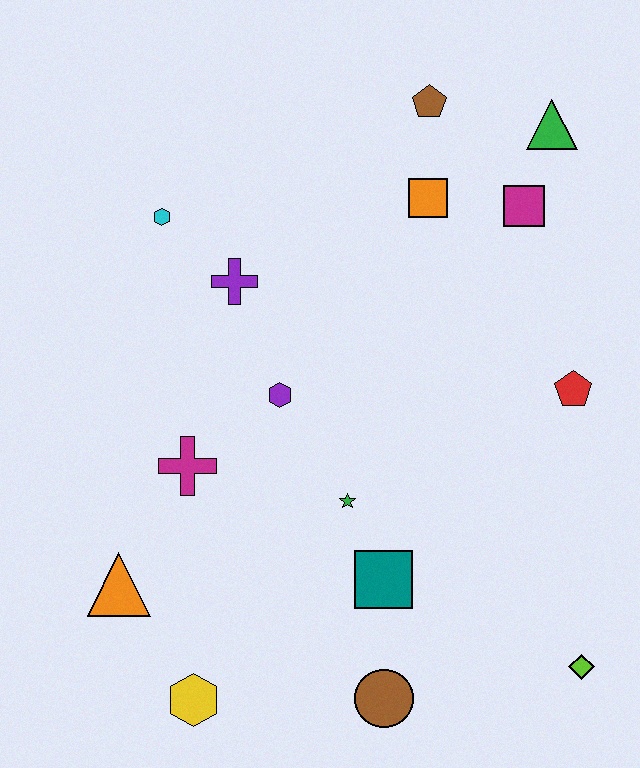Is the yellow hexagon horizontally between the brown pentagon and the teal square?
No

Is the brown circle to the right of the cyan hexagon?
Yes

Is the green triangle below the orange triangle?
No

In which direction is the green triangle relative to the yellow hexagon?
The green triangle is above the yellow hexagon.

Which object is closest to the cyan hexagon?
The purple cross is closest to the cyan hexagon.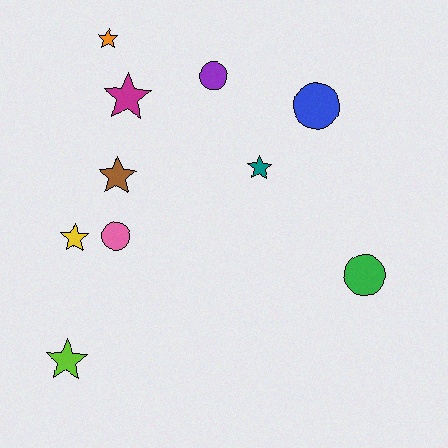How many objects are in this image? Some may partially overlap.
There are 10 objects.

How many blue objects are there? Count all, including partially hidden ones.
There is 1 blue object.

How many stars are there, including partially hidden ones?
There are 6 stars.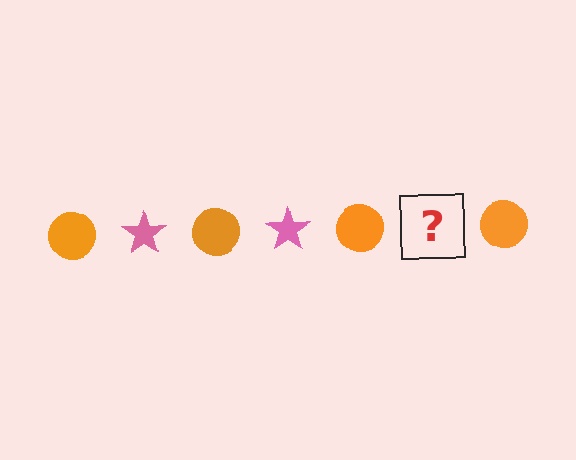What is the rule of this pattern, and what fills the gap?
The rule is that the pattern alternates between orange circle and pink star. The gap should be filled with a pink star.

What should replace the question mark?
The question mark should be replaced with a pink star.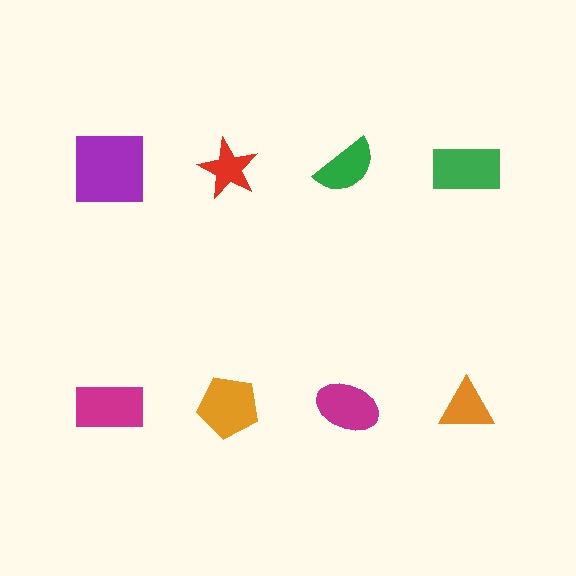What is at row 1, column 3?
A green semicircle.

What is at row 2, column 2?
An orange pentagon.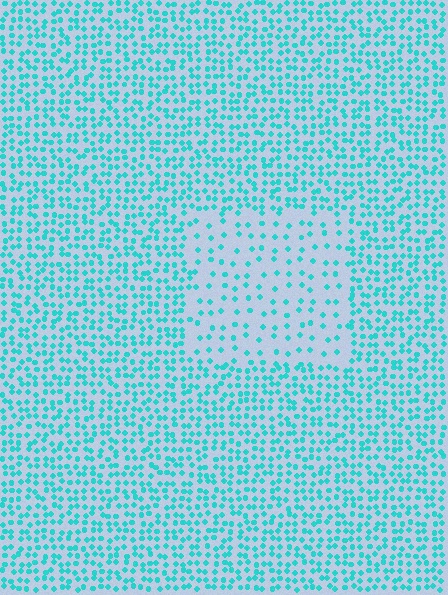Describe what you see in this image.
The image contains small cyan elements arranged at two different densities. A rectangle-shaped region is visible where the elements are less densely packed than the surrounding area.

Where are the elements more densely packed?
The elements are more densely packed outside the rectangle boundary.